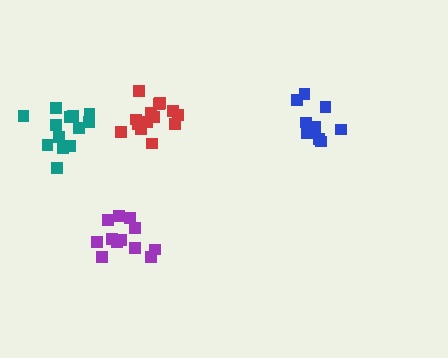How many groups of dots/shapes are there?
There are 4 groups.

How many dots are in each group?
Group 1: 13 dots, Group 2: 11 dots, Group 3: 15 dots, Group 4: 12 dots (51 total).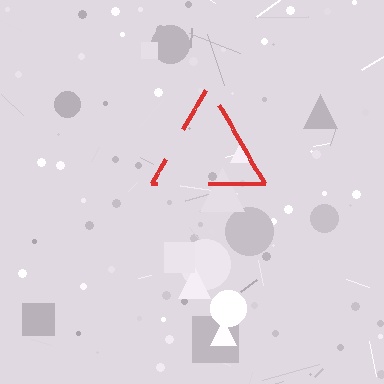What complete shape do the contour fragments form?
The contour fragments form a triangle.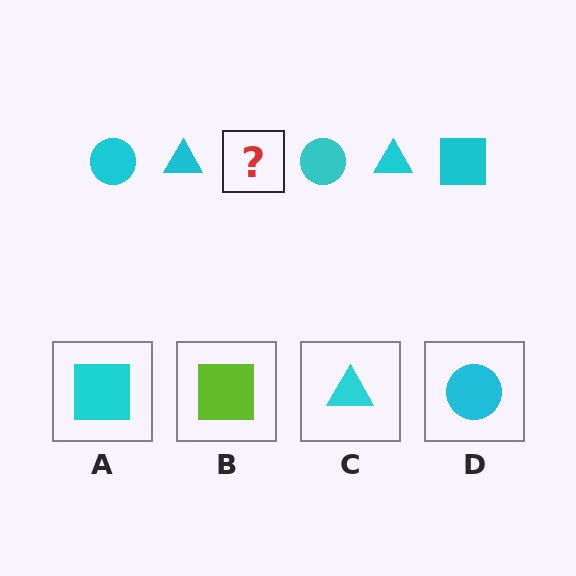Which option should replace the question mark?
Option A.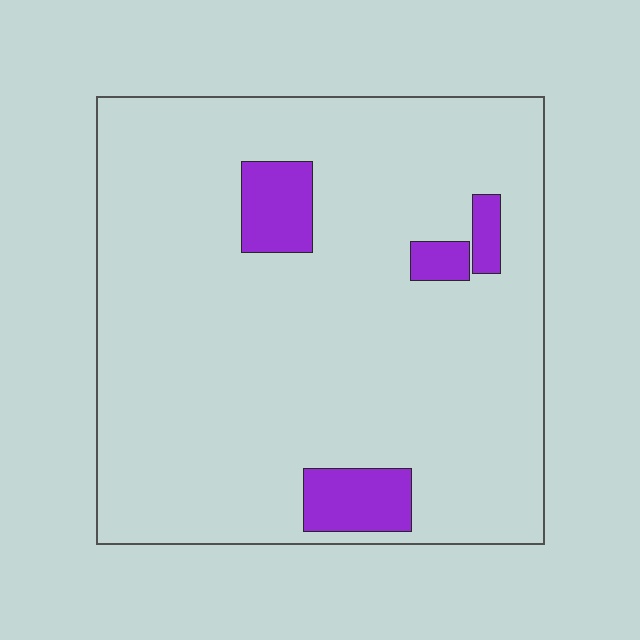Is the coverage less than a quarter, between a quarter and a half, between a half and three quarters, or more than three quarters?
Less than a quarter.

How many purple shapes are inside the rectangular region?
4.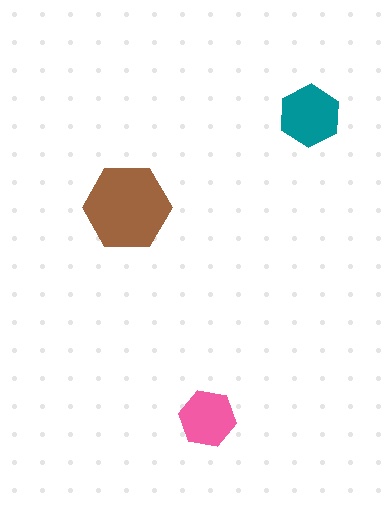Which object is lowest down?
The pink hexagon is bottommost.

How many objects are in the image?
There are 3 objects in the image.